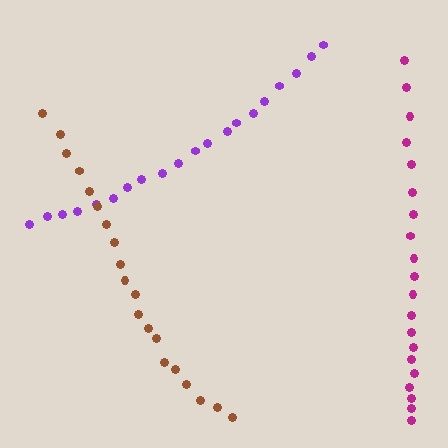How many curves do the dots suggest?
There are 3 distinct paths.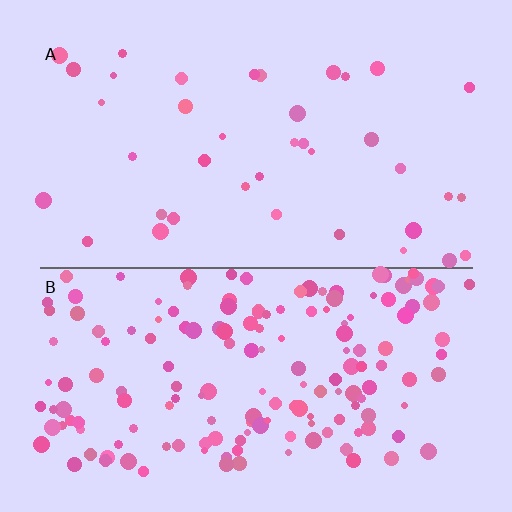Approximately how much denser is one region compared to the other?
Approximately 4.3× — region B over region A.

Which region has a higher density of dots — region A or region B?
B (the bottom).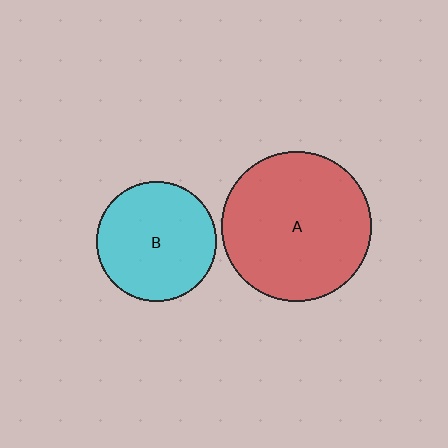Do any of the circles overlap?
No, none of the circles overlap.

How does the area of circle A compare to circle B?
Approximately 1.6 times.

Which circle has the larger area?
Circle A (red).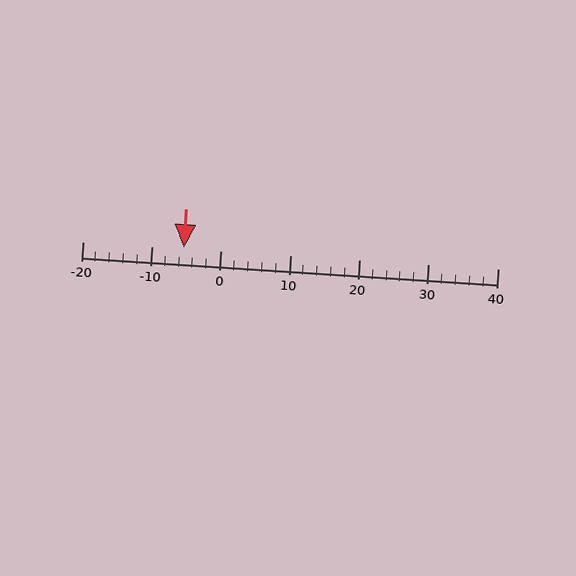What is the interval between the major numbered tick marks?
The major tick marks are spaced 10 units apart.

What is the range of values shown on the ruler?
The ruler shows values from -20 to 40.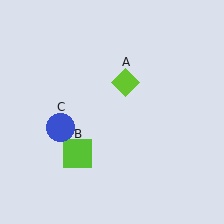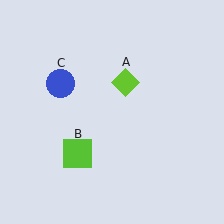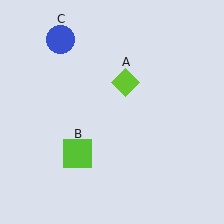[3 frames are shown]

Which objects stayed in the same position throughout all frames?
Lime diamond (object A) and lime square (object B) remained stationary.